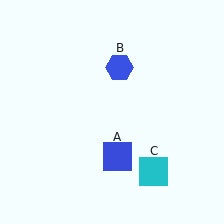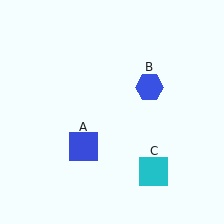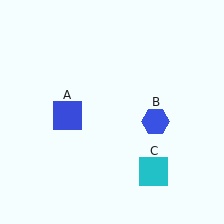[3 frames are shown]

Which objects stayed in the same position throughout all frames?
Cyan square (object C) remained stationary.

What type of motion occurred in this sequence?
The blue square (object A), blue hexagon (object B) rotated clockwise around the center of the scene.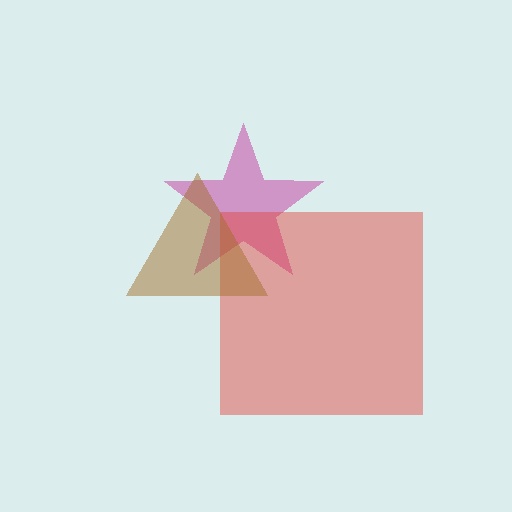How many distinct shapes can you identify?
There are 3 distinct shapes: a magenta star, a red square, a brown triangle.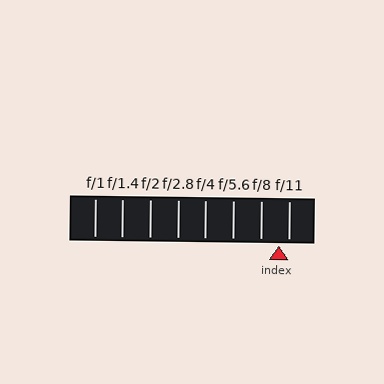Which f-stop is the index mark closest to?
The index mark is closest to f/11.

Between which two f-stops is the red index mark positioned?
The index mark is between f/8 and f/11.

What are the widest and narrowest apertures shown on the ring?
The widest aperture shown is f/1 and the narrowest is f/11.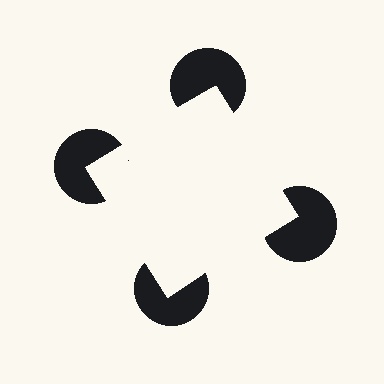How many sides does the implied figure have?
4 sides.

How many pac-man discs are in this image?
There are 4 — one at each vertex of the illusory square.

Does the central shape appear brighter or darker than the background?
It typically appears slightly brighter than the background, even though no actual brightness change is drawn.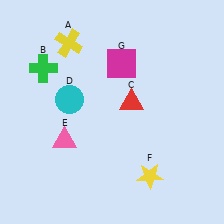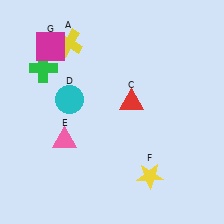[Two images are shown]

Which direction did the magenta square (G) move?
The magenta square (G) moved left.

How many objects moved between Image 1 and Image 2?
1 object moved between the two images.